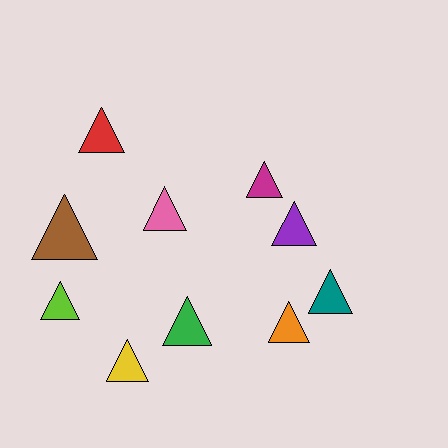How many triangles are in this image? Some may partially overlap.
There are 10 triangles.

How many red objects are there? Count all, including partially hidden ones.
There is 1 red object.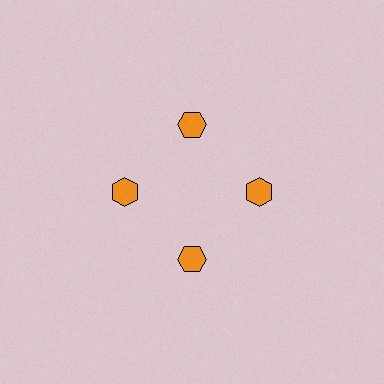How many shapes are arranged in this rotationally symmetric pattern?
There are 4 shapes, arranged in 4 groups of 1.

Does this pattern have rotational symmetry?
Yes, this pattern has 4-fold rotational symmetry. It looks the same after rotating 90 degrees around the center.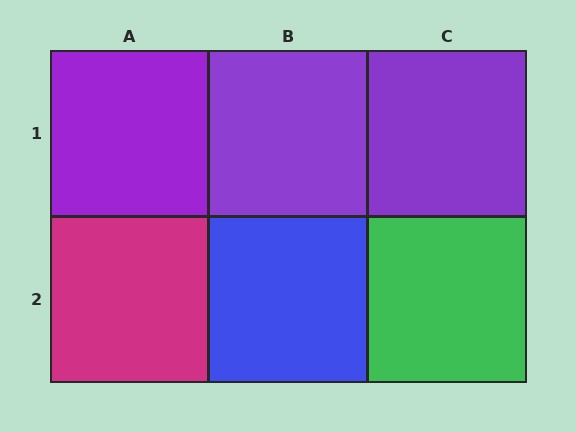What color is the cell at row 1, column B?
Purple.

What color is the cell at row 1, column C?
Purple.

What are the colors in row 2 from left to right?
Magenta, blue, green.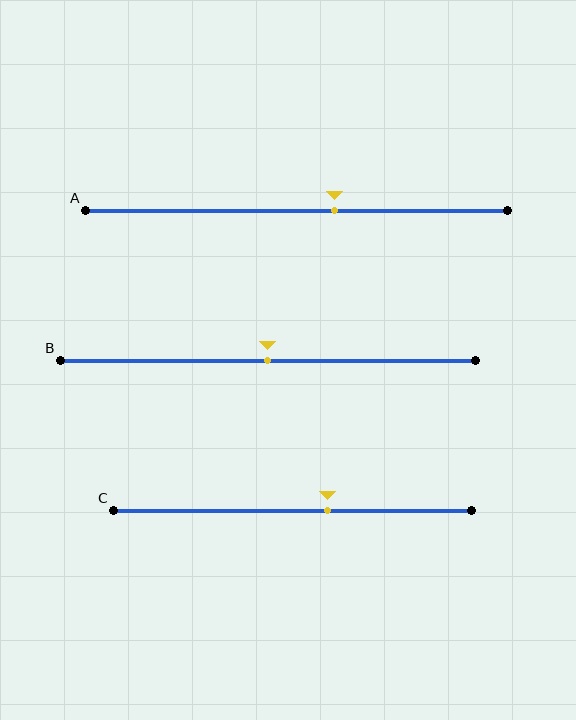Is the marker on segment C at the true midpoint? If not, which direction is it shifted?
No, the marker on segment C is shifted to the right by about 10% of the segment length.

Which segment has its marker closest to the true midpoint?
Segment B has its marker closest to the true midpoint.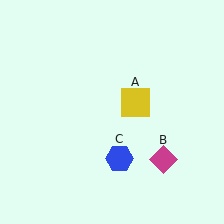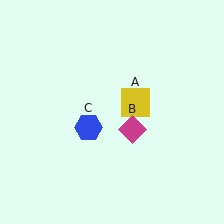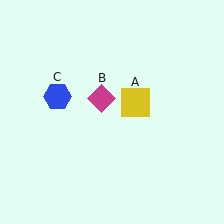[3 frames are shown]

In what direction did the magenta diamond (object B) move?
The magenta diamond (object B) moved up and to the left.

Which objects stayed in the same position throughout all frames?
Yellow square (object A) remained stationary.